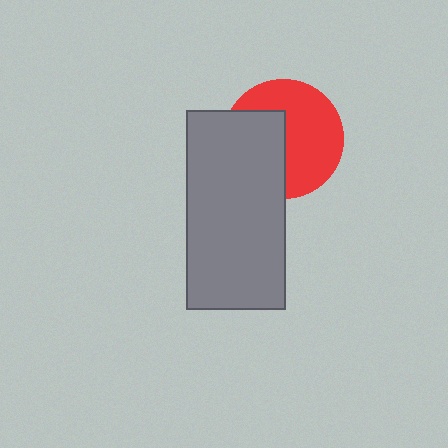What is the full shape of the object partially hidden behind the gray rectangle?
The partially hidden object is a red circle.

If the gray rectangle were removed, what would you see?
You would see the complete red circle.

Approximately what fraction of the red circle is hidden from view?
Roughly 42% of the red circle is hidden behind the gray rectangle.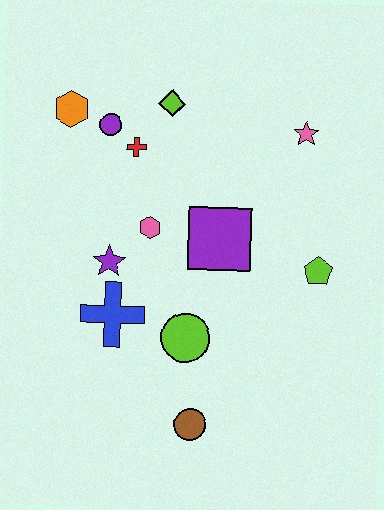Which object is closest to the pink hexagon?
The purple star is closest to the pink hexagon.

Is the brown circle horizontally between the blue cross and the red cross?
No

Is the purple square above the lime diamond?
No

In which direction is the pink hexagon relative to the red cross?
The pink hexagon is below the red cross.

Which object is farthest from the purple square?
The orange hexagon is farthest from the purple square.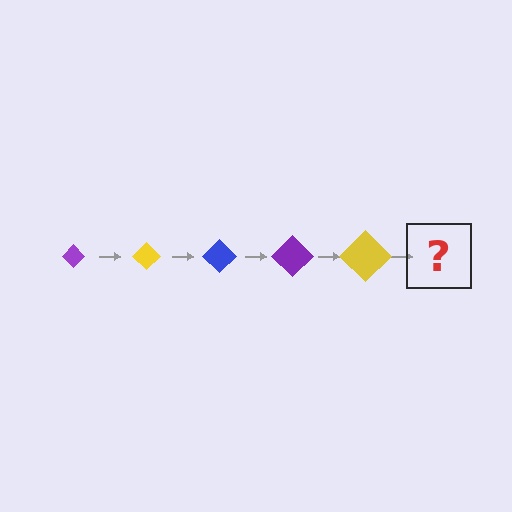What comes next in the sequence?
The next element should be a blue diamond, larger than the previous one.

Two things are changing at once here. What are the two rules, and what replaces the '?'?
The two rules are that the diamond grows larger each step and the color cycles through purple, yellow, and blue. The '?' should be a blue diamond, larger than the previous one.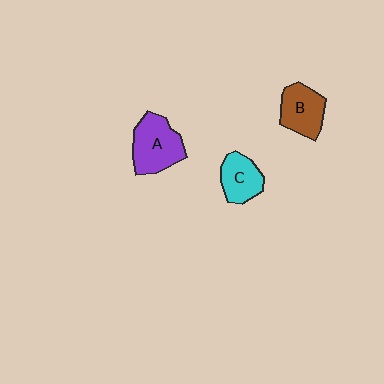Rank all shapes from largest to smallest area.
From largest to smallest: A (purple), B (brown), C (cyan).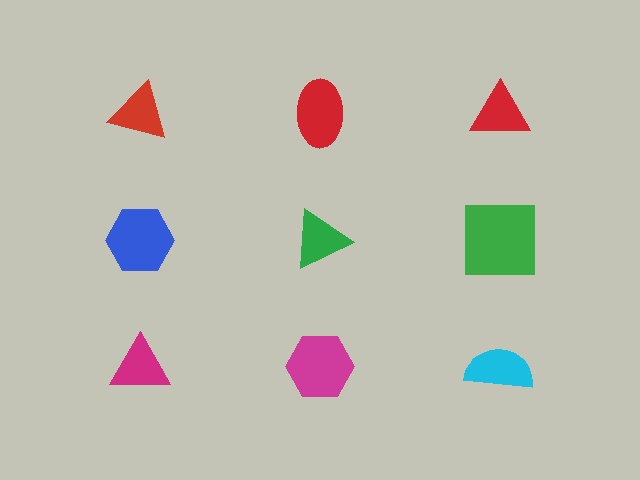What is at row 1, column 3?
A red triangle.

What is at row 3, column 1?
A magenta triangle.